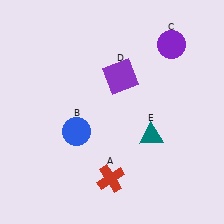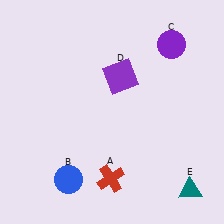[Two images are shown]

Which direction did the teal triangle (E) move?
The teal triangle (E) moved down.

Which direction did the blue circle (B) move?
The blue circle (B) moved down.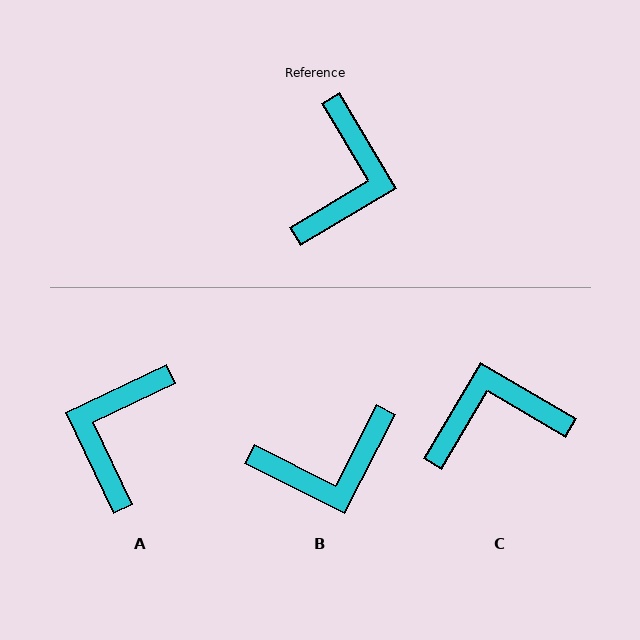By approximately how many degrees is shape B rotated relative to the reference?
Approximately 58 degrees clockwise.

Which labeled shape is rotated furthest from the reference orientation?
A, about 174 degrees away.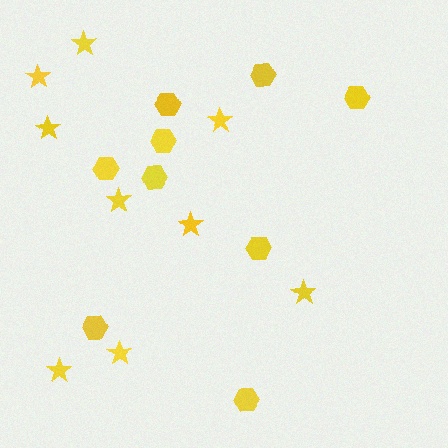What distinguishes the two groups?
There are 2 groups: one group of hexagons (9) and one group of stars (9).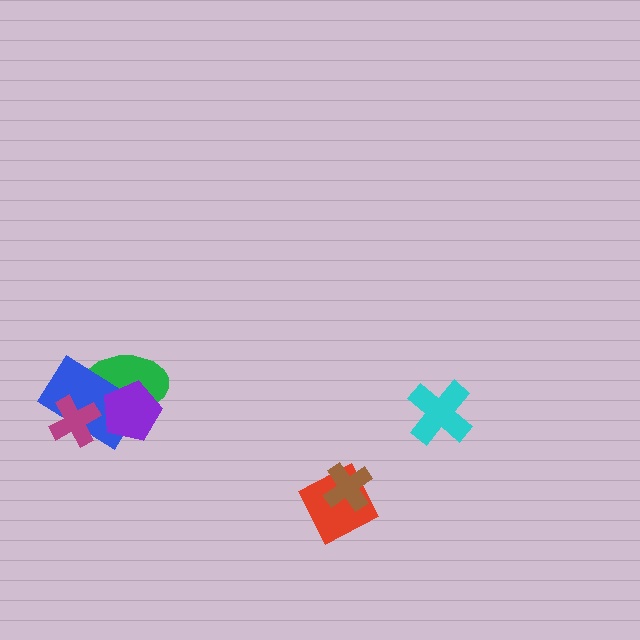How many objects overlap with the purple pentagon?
2 objects overlap with the purple pentagon.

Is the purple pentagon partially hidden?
No, no other shape covers it.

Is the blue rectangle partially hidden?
Yes, it is partially covered by another shape.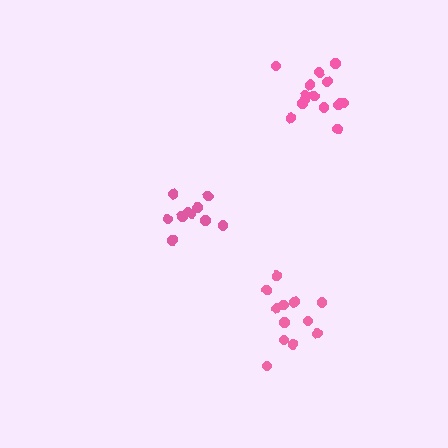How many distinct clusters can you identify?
There are 3 distinct clusters.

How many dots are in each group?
Group 1: 12 dots, Group 2: 10 dots, Group 3: 15 dots (37 total).